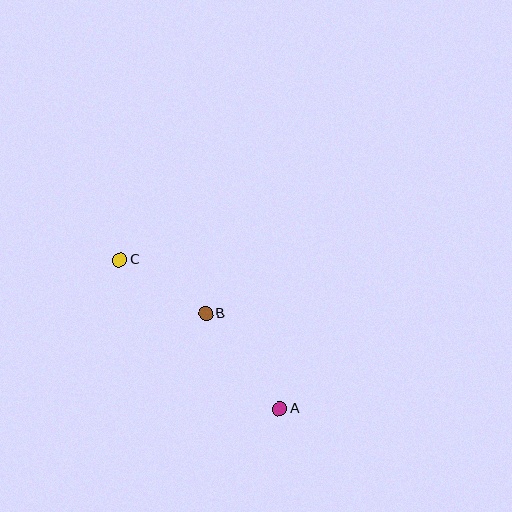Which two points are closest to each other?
Points B and C are closest to each other.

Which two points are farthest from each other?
Points A and C are farthest from each other.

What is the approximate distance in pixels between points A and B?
The distance between A and B is approximately 121 pixels.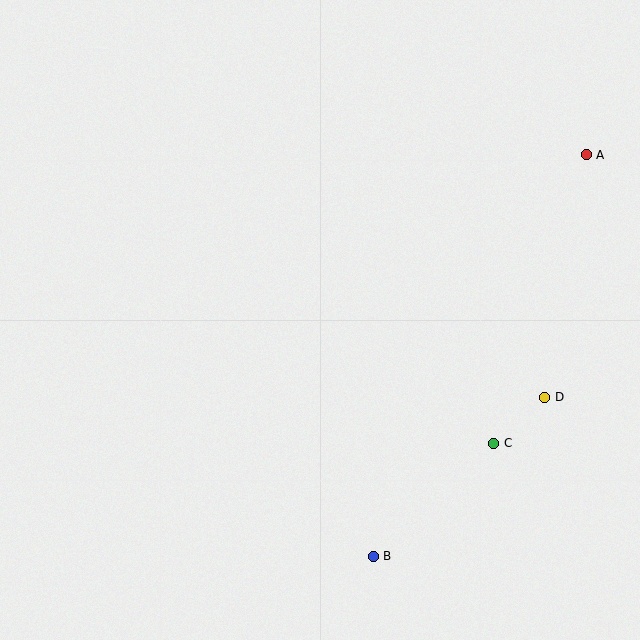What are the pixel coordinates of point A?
Point A is at (586, 155).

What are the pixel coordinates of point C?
Point C is at (494, 443).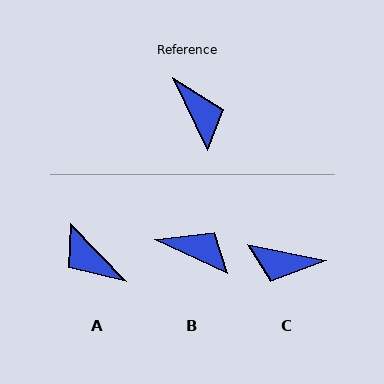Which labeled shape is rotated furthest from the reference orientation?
A, about 162 degrees away.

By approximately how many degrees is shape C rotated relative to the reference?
Approximately 127 degrees clockwise.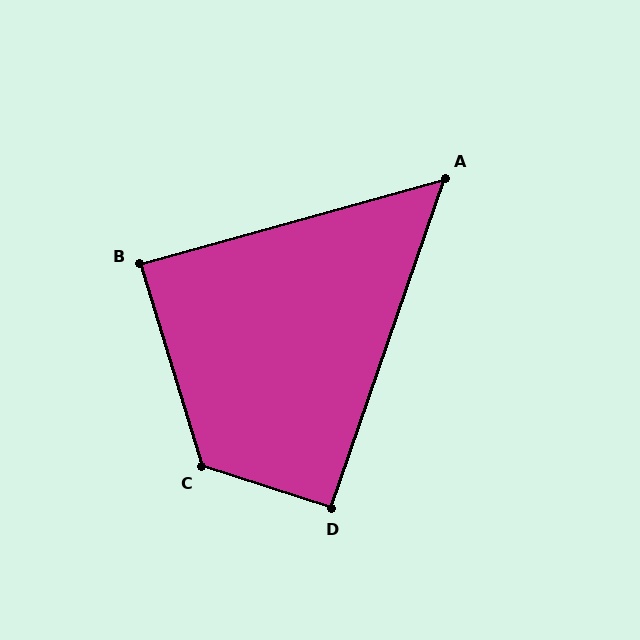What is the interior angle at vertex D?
Approximately 91 degrees (approximately right).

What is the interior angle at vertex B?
Approximately 89 degrees (approximately right).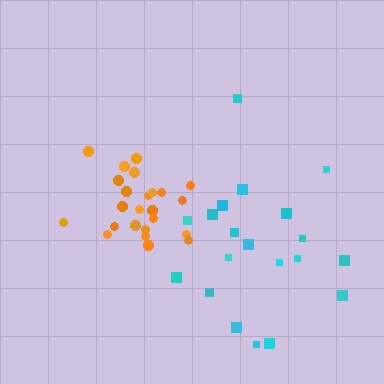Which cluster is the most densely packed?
Orange.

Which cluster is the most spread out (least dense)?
Cyan.